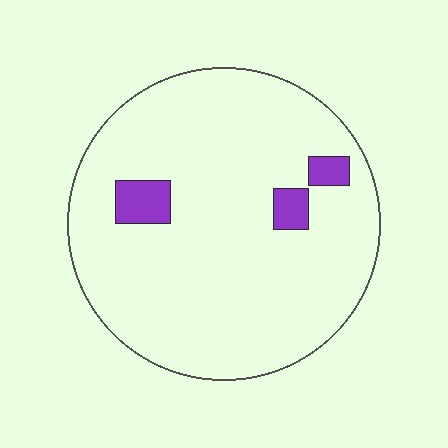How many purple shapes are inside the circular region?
3.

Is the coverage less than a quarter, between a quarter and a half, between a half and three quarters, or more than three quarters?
Less than a quarter.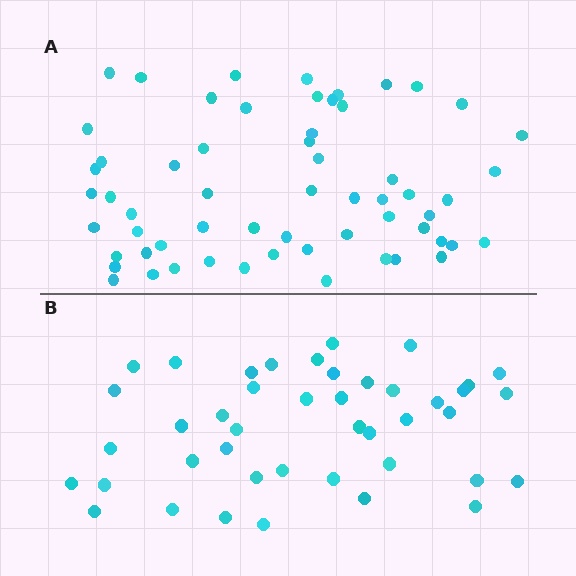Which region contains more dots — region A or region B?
Region A (the top region) has more dots.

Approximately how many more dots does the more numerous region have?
Region A has approximately 15 more dots than region B.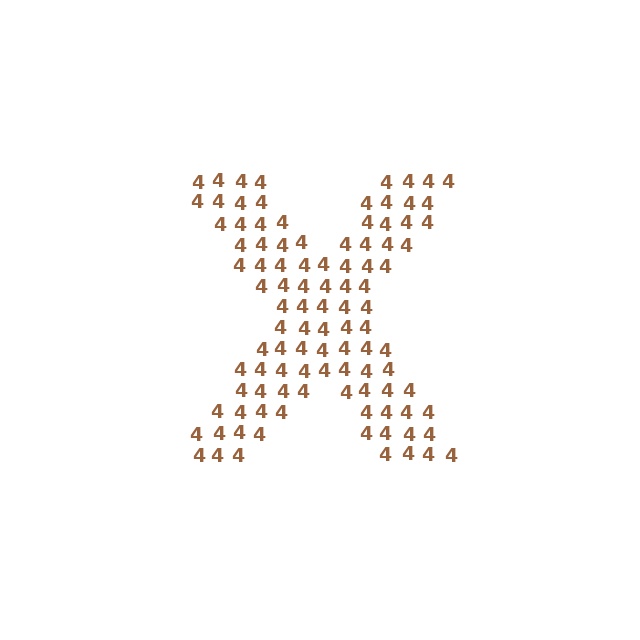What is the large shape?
The large shape is the letter X.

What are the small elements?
The small elements are digit 4's.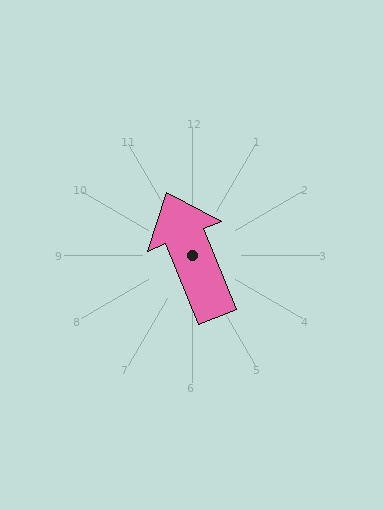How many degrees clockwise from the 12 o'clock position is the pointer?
Approximately 338 degrees.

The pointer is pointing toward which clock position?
Roughly 11 o'clock.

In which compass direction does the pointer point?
North.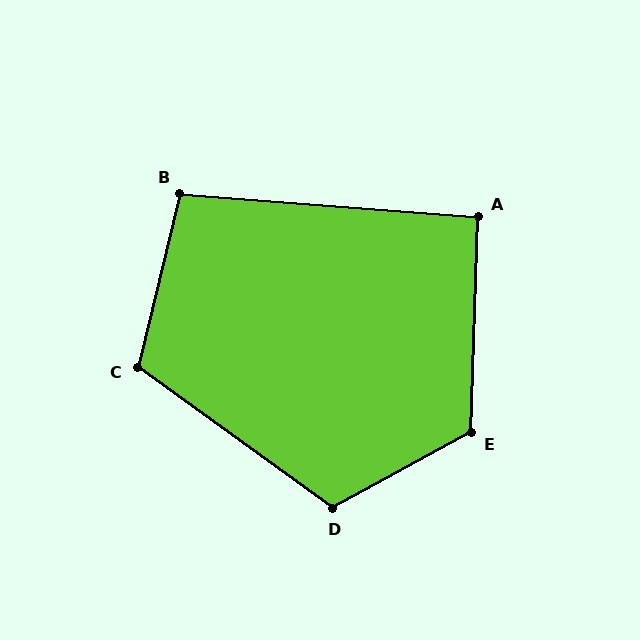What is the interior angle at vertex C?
Approximately 112 degrees (obtuse).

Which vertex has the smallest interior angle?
A, at approximately 93 degrees.